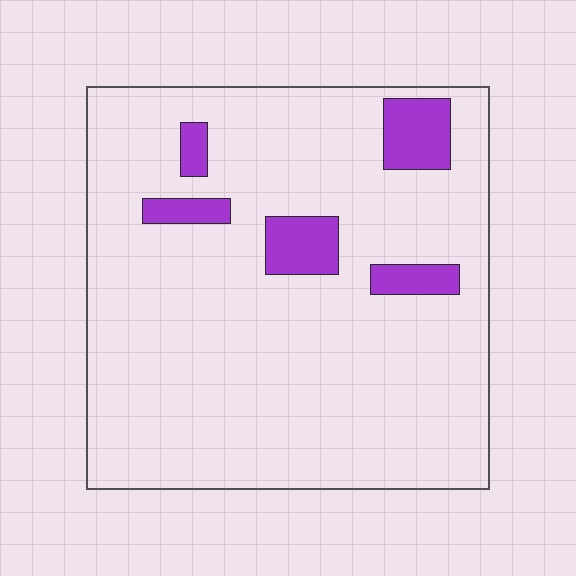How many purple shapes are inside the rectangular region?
5.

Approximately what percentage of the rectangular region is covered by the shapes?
Approximately 10%.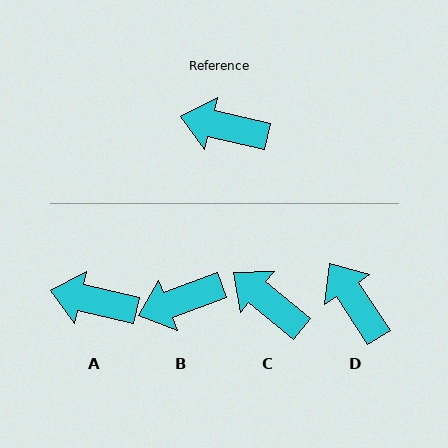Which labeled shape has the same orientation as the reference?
A.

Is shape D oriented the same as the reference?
No, it is off by about 43 degrees.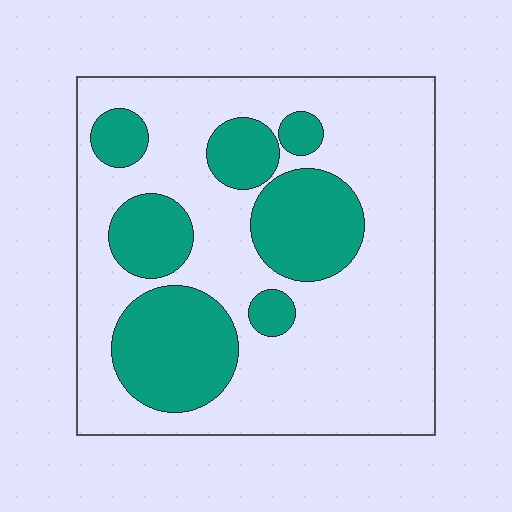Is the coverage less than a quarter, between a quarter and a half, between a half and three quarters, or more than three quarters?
Between a quarter and a half.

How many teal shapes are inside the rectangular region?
7.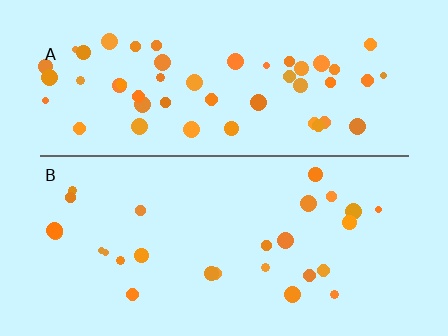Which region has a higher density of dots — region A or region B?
A (the top).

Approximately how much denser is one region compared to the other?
Approximately 1.9× — region A over region B.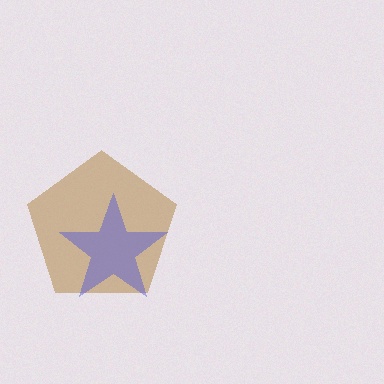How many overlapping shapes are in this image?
There are 2 overlapping shapes in the image.